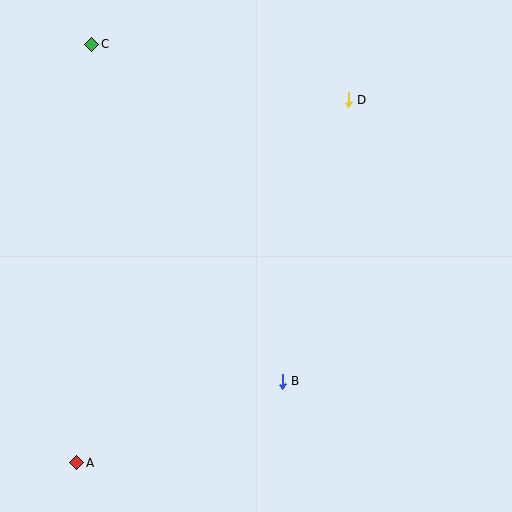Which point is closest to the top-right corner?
Point D is closest to the top-right corner.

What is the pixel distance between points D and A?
The distance between D and A is 453 pixels.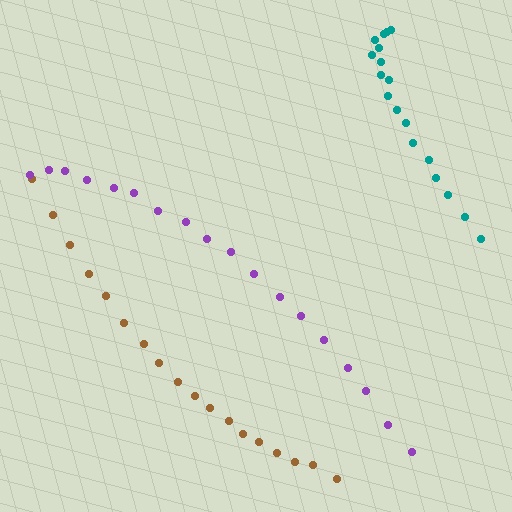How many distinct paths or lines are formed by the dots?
There are 3 distinct paths.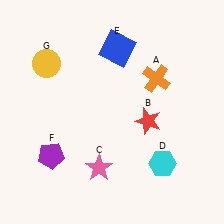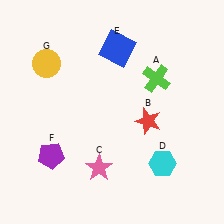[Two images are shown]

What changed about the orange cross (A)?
In Image 1, A is orange. In Image 2, it changed to lime.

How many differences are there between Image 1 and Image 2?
There is 1 difference between the two images.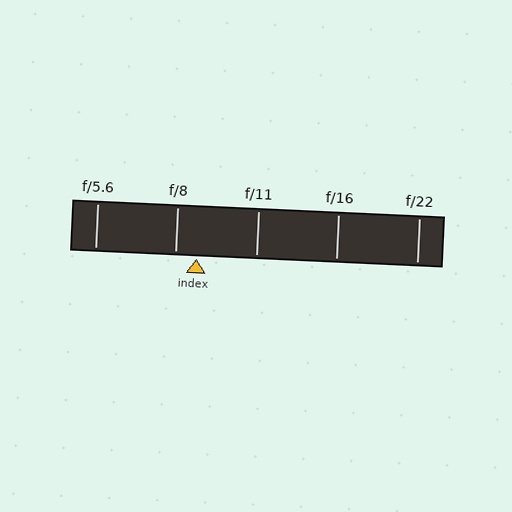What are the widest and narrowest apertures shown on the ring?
The widest aperture shown is f/5.6 and the narrowest is f/22.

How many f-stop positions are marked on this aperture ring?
There are 5 f-stop positions marked.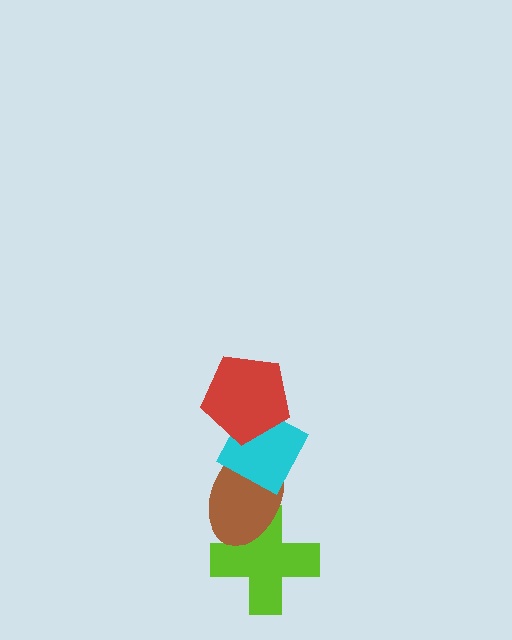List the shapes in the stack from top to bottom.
From top to bottom: the red pentagon, the cyan diamond, the brown ellipse, the lime cross.